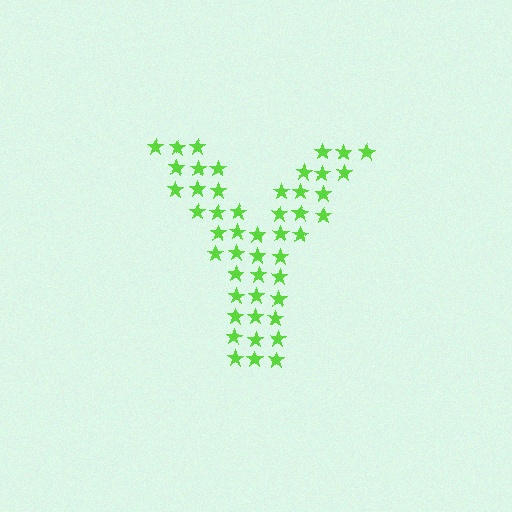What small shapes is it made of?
It is made of small stars.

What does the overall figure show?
The overall figure shows the letter Y.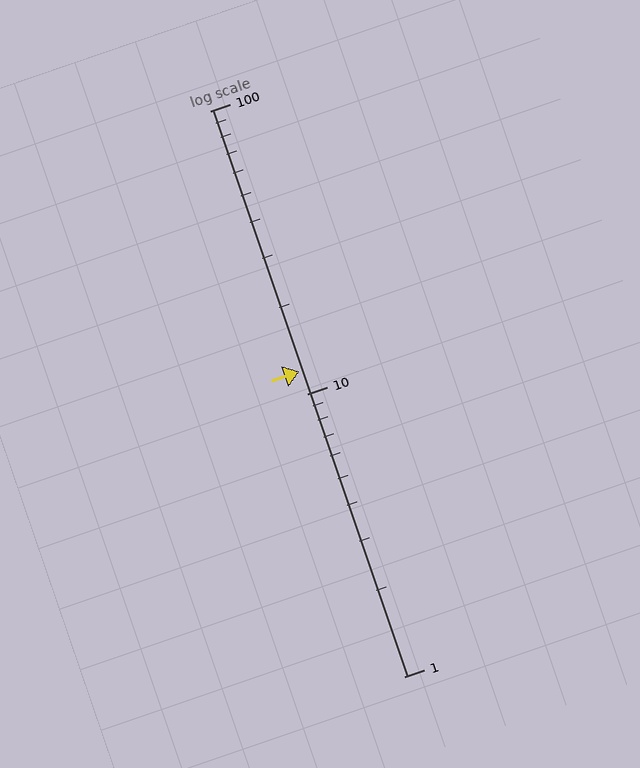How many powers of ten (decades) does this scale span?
The scale spans 2 decades, from 1 to 100.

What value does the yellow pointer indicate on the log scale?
The pointer indicates approximately 12.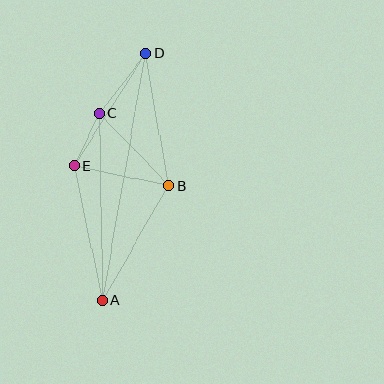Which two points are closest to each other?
Points C and E are closest to each other.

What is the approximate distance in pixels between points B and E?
The distance between B and E is approximately 97 pixels.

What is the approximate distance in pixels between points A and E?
The distance between A and E is approximately 138 pixels.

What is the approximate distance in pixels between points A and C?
The distance between A and C is approximately 187 pixels.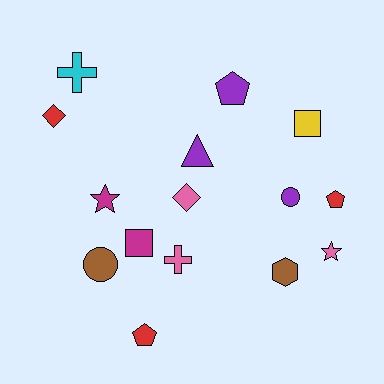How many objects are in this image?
There are 15 objects.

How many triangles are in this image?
There is 1 triangle.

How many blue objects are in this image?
There are no blue objects.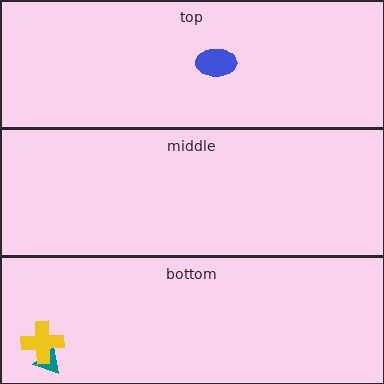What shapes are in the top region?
The blue ellipse.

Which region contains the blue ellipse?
The top region.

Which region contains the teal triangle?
The bottom region.